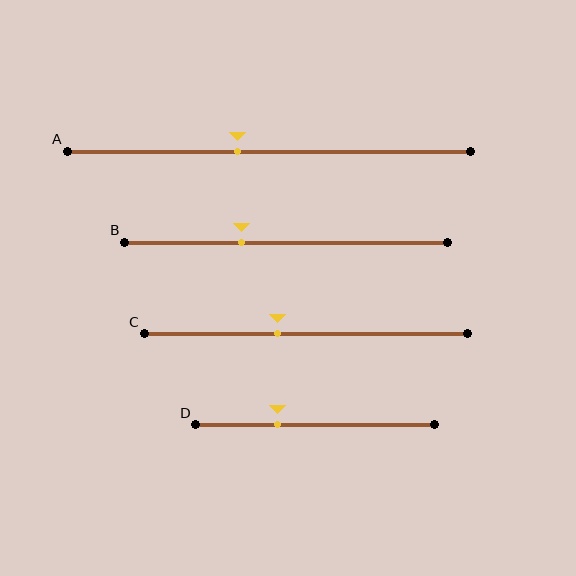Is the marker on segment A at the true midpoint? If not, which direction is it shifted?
No, the marker on segment A is shifted to the left by about 8% of the segment length.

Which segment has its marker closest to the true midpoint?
Segment A has its marker closest to the true midpoint.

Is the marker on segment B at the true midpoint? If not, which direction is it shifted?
No, the marker on segment B is shifted to the left by about 14% of the segment length.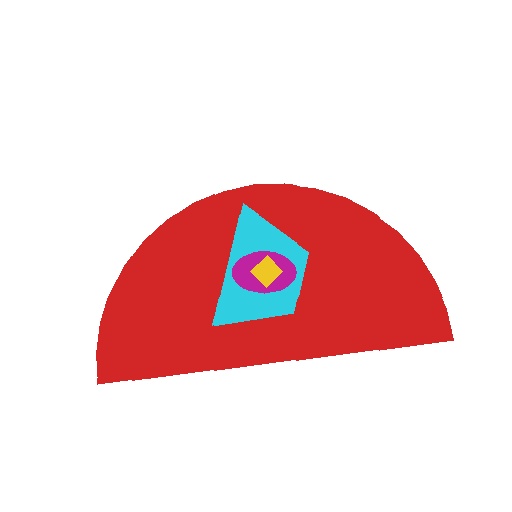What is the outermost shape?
The red semicircle.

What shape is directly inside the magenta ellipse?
The yellow diamond.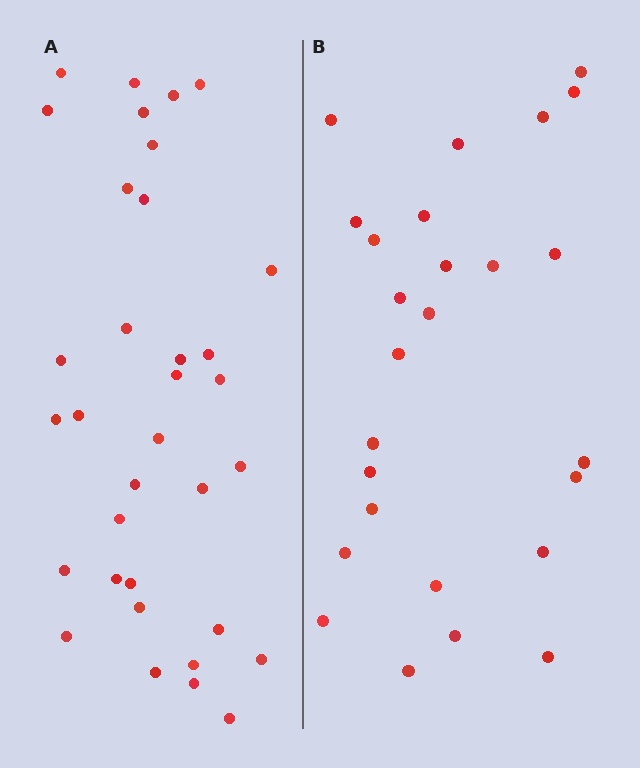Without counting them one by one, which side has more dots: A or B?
Region A (the left region) has more dots.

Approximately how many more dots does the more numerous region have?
Region A has roughly 8 or so more dots than region B.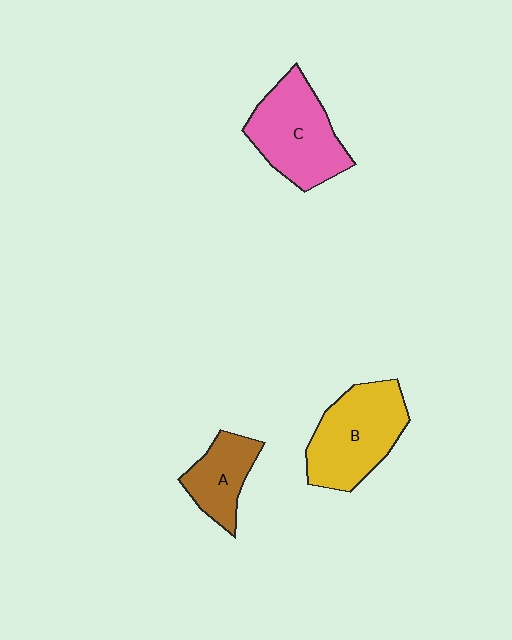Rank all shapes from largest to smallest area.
From largest to smallest: B (yellow), C (pink), A (brown).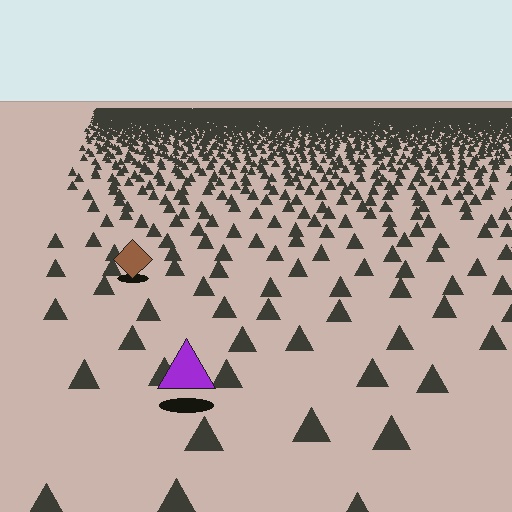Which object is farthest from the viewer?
The brown diamond is farthest from the viewer. It appears smaller and the ground texture around it is denser.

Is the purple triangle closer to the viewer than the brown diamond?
Yes. The purple triangle is closer — you can tell from the texture gradient: the ground texture is coarser near it.